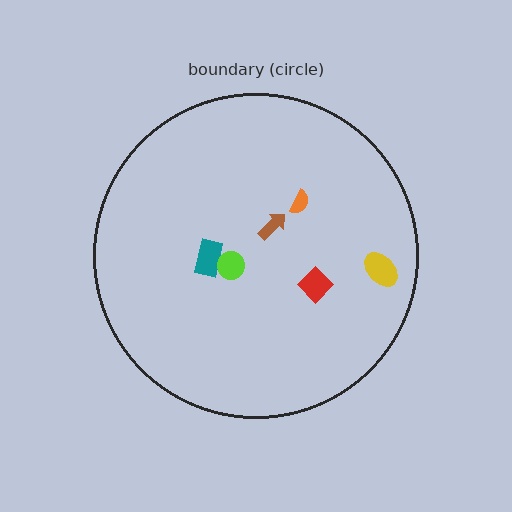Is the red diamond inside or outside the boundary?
Inside.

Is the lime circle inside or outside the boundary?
Inside.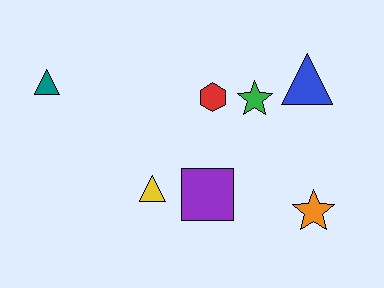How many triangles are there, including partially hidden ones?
There are 3 triangles.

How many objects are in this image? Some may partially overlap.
There are 7 objects.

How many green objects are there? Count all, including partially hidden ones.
There is 1 green object.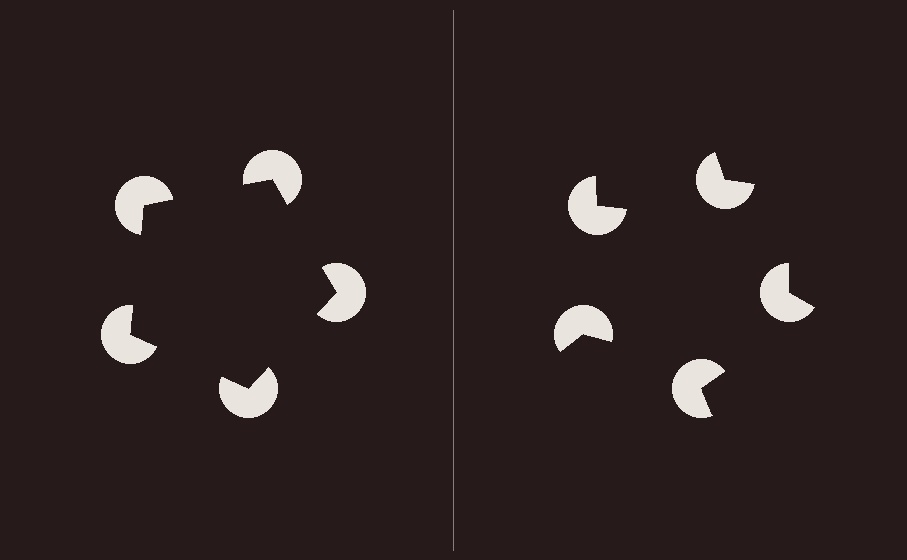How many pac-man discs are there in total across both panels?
10 — 5 on each side.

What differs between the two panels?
The pac-man discs are positioned identically on both sides; only the wedge orientations differ. On the left they align to a pentagon; on the right they are misaligned.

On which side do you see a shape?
An illusory pentagon appears on the left side. On the right side the wedge cuts are rotated, so no coherent shape forms.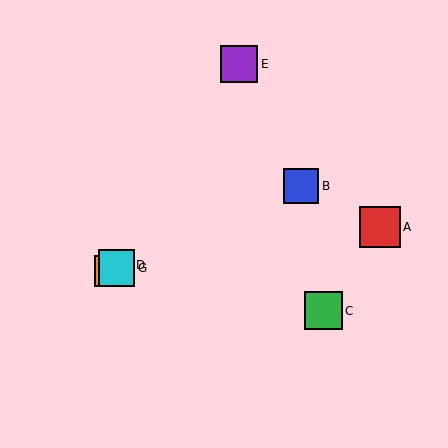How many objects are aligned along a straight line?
4 objects (B, D, F, G) are aligned along a straight line.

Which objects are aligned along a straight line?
Objects B, D, F, G are aligned along a straight line.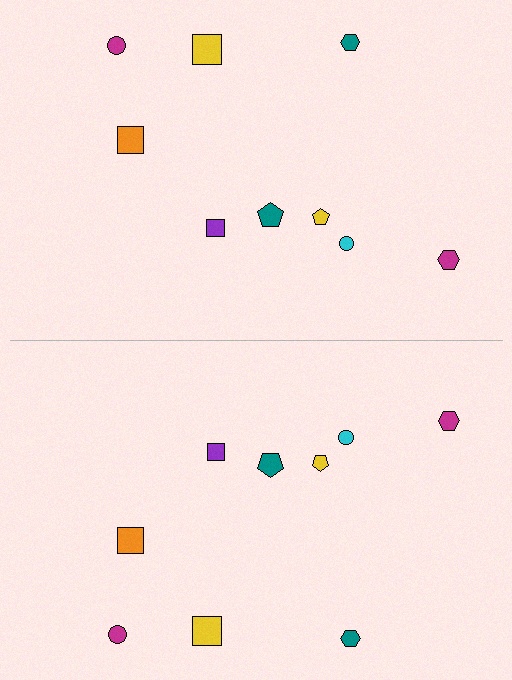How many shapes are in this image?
There are 18 shapes in this image.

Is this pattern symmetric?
Yes, this pattern has bilateral (reflection) symmetry.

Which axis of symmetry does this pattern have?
The pattern has a horizontal axis of symmetry running through the center of the image.